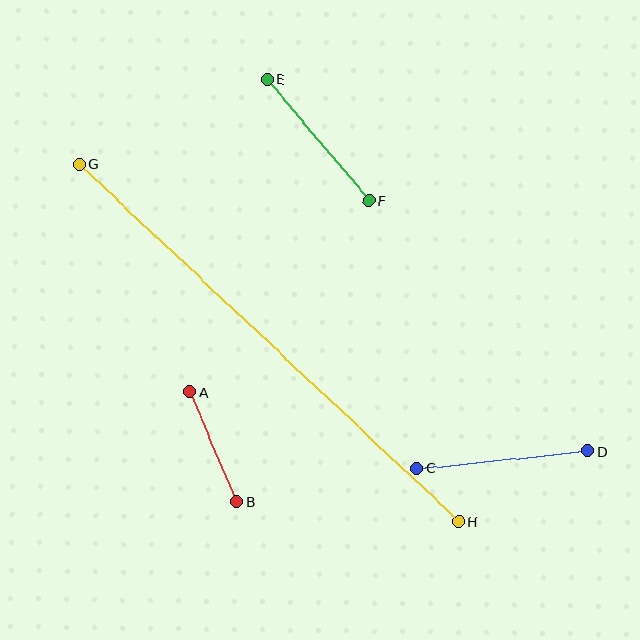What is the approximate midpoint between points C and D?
The midpoint is at approximately (502, 460) pixels.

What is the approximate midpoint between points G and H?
The midpoint is at approximately (269, 343) pixels.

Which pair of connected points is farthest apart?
Points G and H are farthest apart.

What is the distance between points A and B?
The distance is approximately 119 pixels.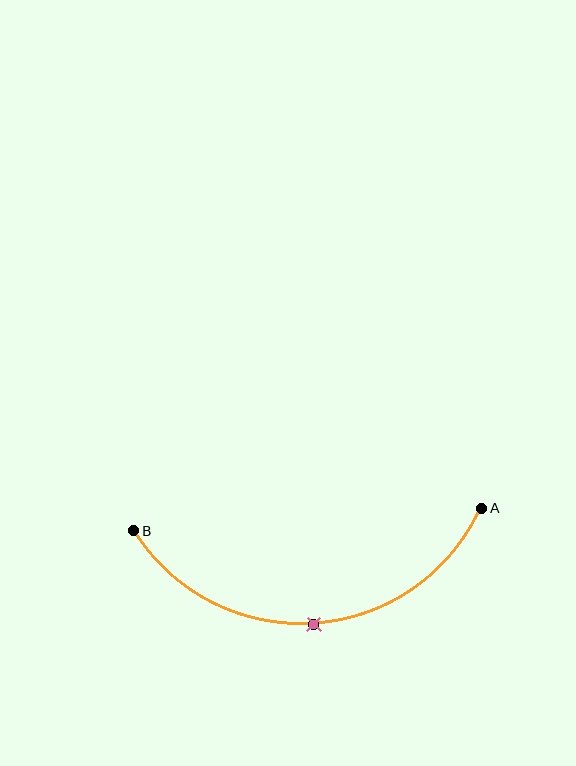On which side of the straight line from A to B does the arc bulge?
The arc bulges below the straight line connecting A and B.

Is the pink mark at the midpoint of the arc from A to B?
Yes. The pink mark lies on the arc at equal arc-length from both A and B — it is the arc midpoint.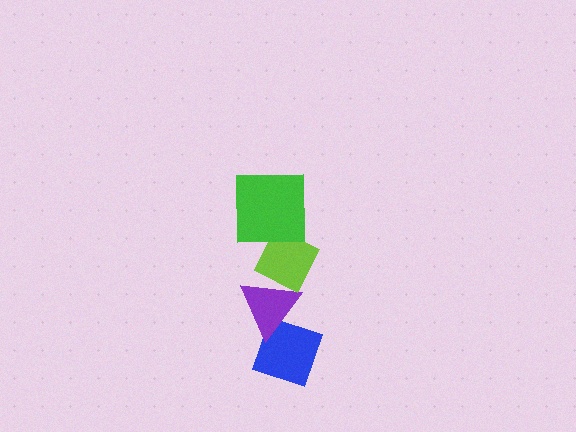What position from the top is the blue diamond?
The blue diamond is 4th from the top.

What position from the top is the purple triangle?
The purple triangle is 3rd from the top.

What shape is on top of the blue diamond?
The purple triangle is on top of the blue diamond.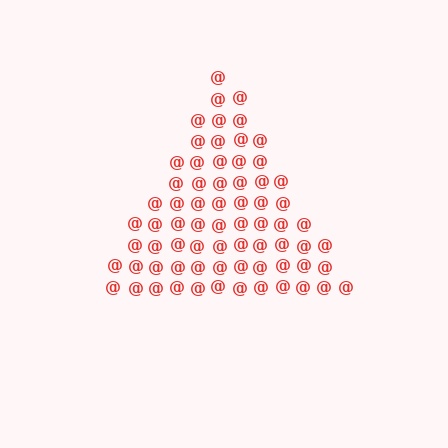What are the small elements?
The small elements are at signs.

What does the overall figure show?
The overall figure shows a triangle.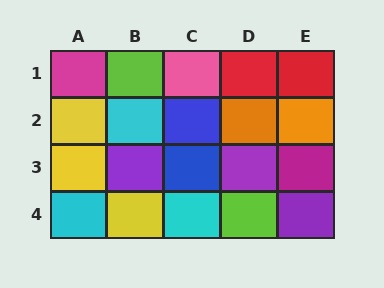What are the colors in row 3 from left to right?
Yellow, purple, blue, purple, magenta.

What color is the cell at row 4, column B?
Yellow.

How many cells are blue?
2 cells are blue.